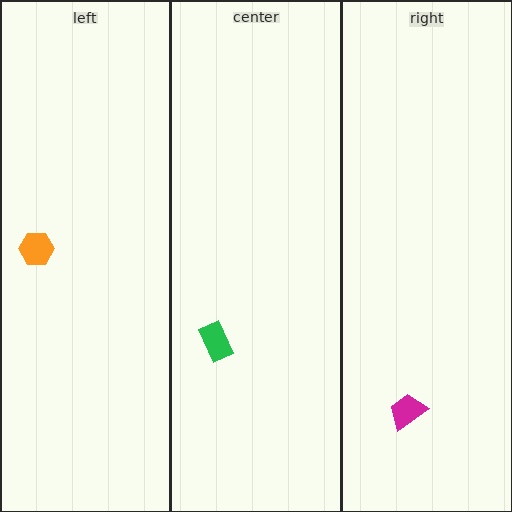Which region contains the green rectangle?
The center region.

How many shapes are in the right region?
1.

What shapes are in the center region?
The green rectangle.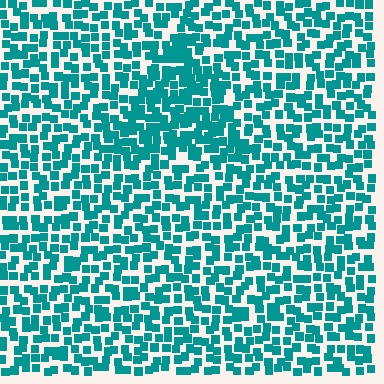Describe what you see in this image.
The image contains small teal elements arranged at two different densities. A triangle-shaped region is visible where the elements are more densely packed than the surrounding area.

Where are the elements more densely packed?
The elements are more densely packed inside the triangle boundary.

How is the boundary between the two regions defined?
The boundary is defined by a change in element density (approximately 1.6x ratio). All elements are the same color, size, and shape.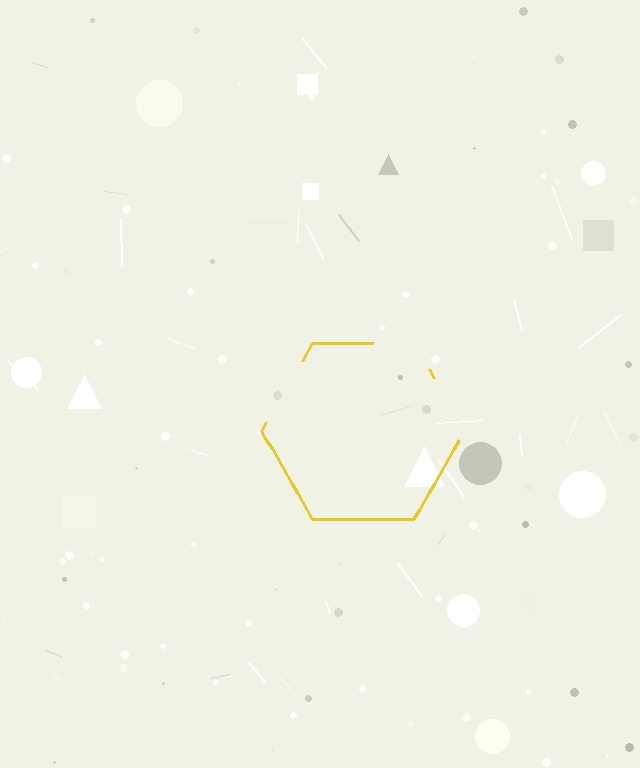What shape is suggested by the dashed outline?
The dashed outline suggests a hexagon.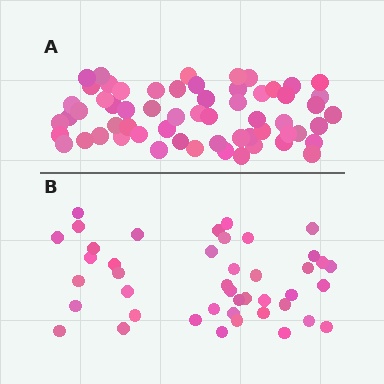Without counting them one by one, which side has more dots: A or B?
Region A (the top region) has more dots.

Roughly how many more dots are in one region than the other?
Region A has approximately 15 more dots than region B.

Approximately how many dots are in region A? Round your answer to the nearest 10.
About 60 dots.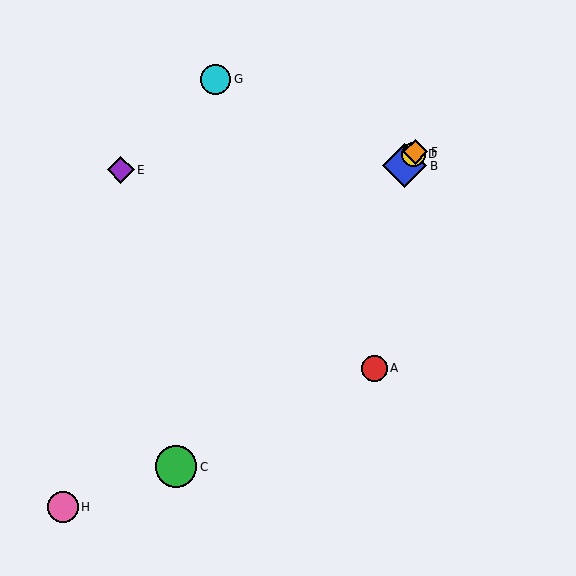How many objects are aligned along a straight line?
4 objects (B, C, D, F) are aligned along a straight line.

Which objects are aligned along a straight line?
Objects B, C, D, F are aligned along a straight line.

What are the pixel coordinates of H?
Object H is at (63, 507).